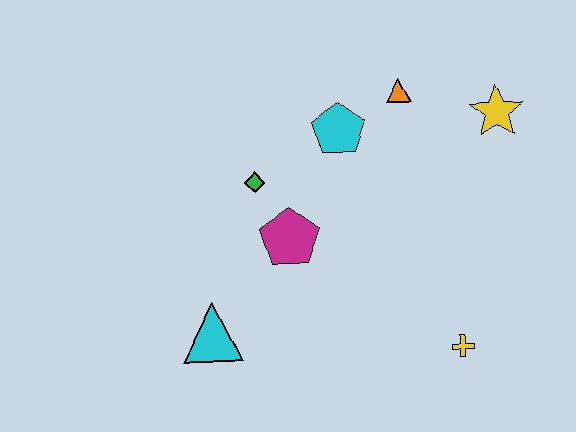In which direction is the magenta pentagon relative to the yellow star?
The magenta pentagon is to the left of the yellow star.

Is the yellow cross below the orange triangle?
Yes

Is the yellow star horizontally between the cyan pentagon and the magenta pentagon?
No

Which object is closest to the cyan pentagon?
The orange triangle is closest to the cyan pentagon.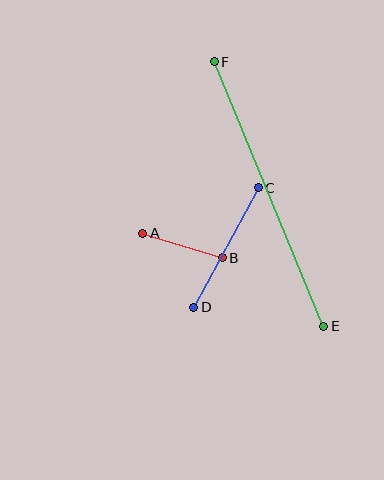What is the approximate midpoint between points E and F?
The midpoint is at approximately (269, 194) pixels.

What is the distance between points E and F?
The distance is approximately 286 pixels.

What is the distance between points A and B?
The distance is approximately 83 pixels.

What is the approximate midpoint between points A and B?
The midpoint is at approximately (183, 246) pixels.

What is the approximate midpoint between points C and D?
The midpoint is at approximately (226, 248) pixels.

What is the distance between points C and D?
The distance is approximately 136 pixels.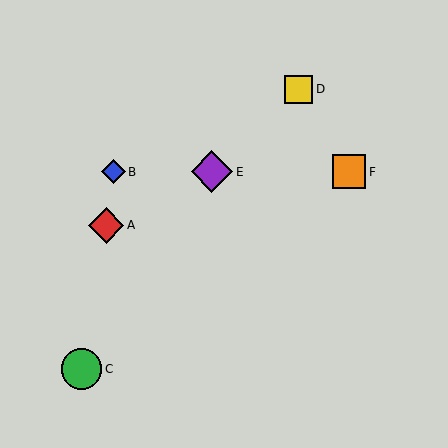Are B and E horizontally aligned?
Yes, both are at y≈172.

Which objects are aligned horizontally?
Objects B, E, F are aligned horizontally.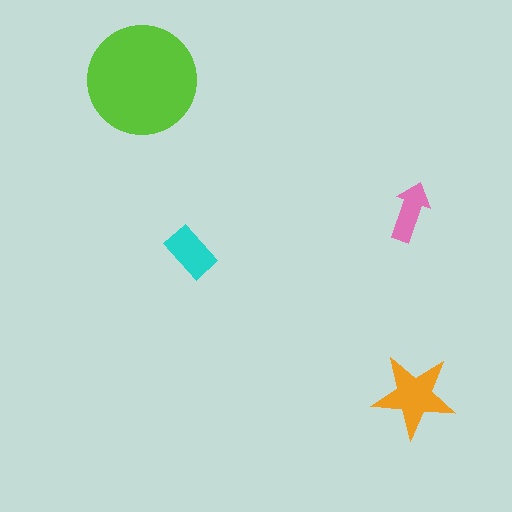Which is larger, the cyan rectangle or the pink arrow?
The cyan rectangle.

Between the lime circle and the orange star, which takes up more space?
The lime circle.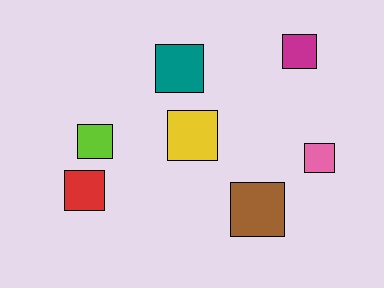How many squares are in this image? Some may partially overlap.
There are 7 squares.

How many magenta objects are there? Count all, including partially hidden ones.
There is 1 magenta object.